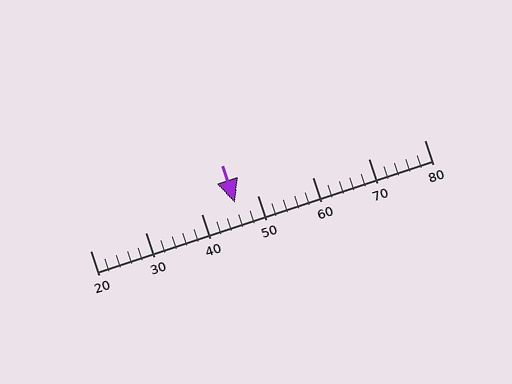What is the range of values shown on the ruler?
The ruler shows values from 20 to 80.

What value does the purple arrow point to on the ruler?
The purple arrow points to approximately 46.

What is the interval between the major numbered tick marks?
The major tick marks are spaced 10 units apart.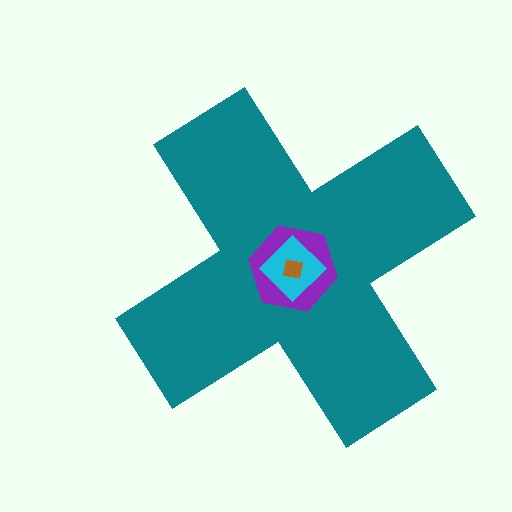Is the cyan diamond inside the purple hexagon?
Yes.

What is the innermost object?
The brown square.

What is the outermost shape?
The teal cross.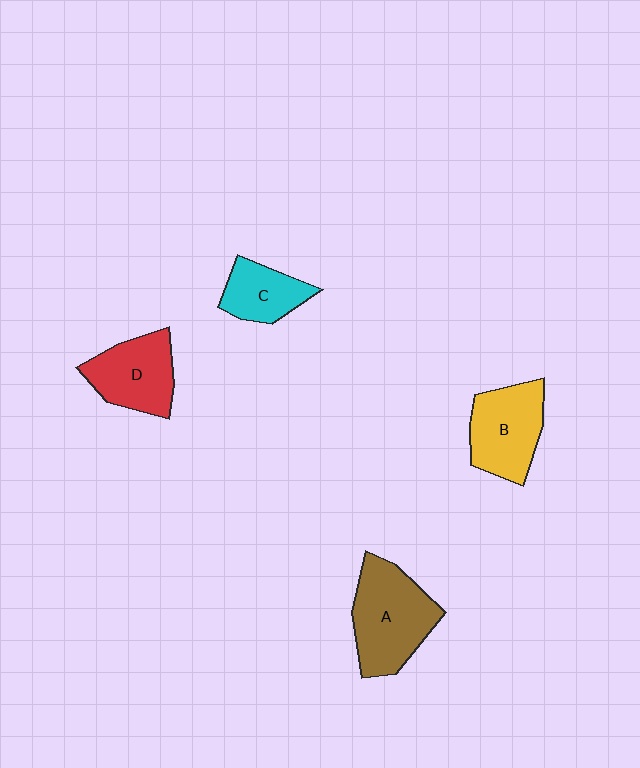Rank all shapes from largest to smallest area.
From largest to smallest: A (brown), B (yellow), D (red), C (cyan).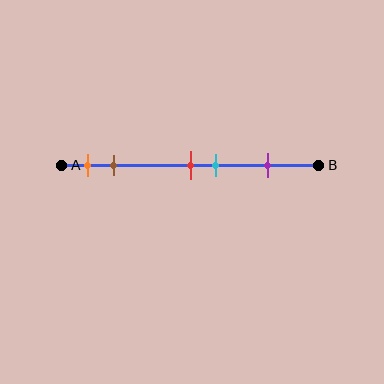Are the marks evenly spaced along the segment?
No, the marks are not evenly spaced.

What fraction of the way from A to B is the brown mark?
The brown mark is approximately 20% (0.2) of the way from A to B.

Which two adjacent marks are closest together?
The red and cyan marks are the closest adjacent pair.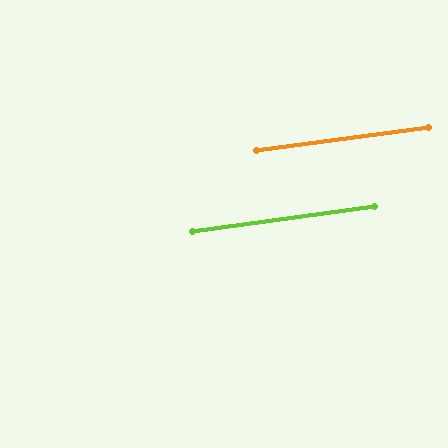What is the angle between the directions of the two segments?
Approximately 0 degrees.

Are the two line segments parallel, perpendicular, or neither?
Parallel — their directions differ by only 0.0°.